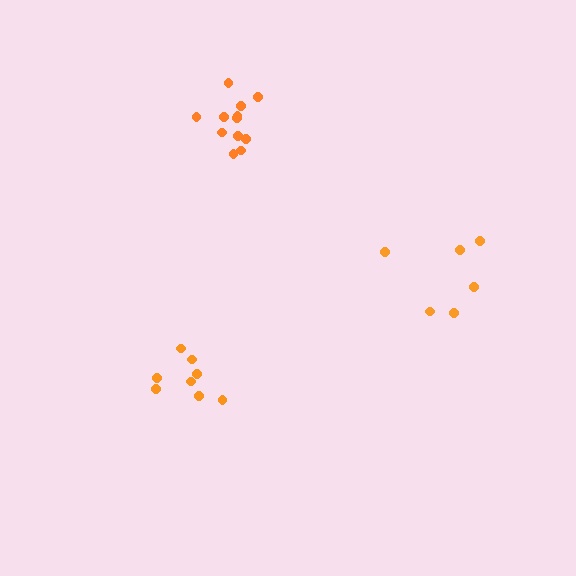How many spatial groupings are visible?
There are 3 spatial groupings.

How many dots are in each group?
Group 1: 12 dots, Group 2: 8 dots, Group 3: 6 dots (26 total).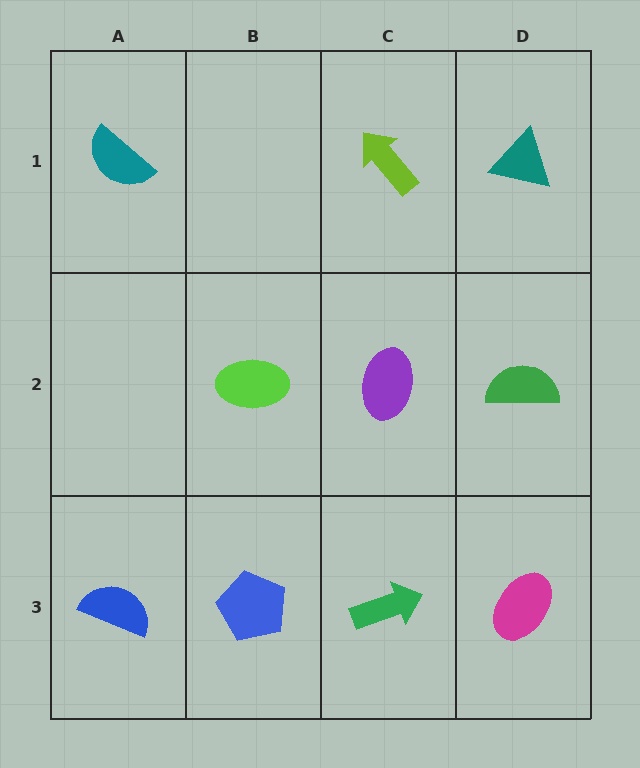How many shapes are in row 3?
4 shapes.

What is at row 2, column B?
A lime ellipse.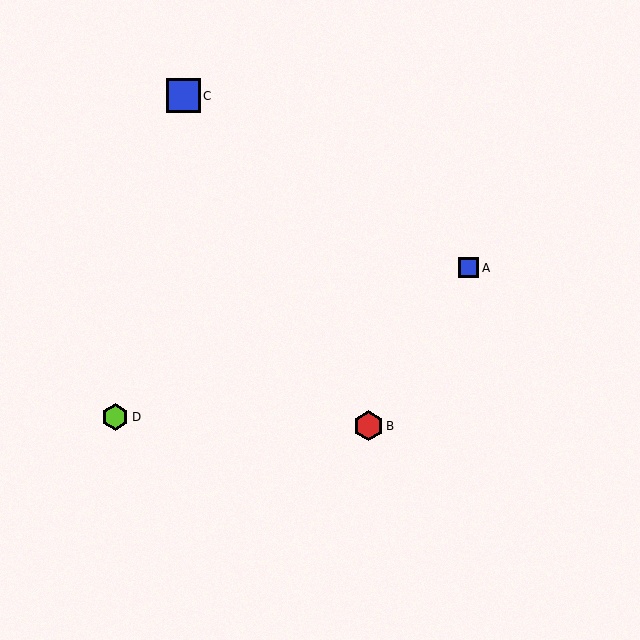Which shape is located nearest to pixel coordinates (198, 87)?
The blue square (labeled C) at (183, 96) is nearest to that location.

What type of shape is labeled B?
Shape B is a red hexagon.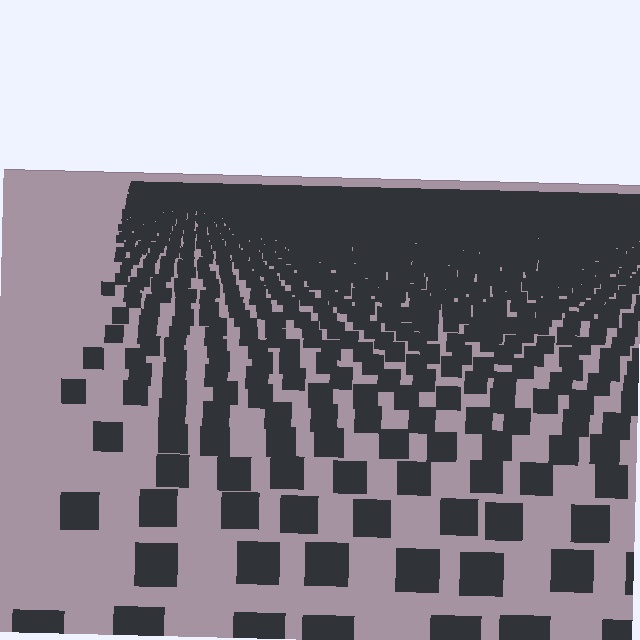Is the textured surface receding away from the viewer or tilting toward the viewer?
The surface is receding away from the viewer. Texture elements get smaller and denser toward the top.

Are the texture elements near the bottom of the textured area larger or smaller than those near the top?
Larger. Near the bottom, elements are closer to the viewer and appear at a bigger on-screen size.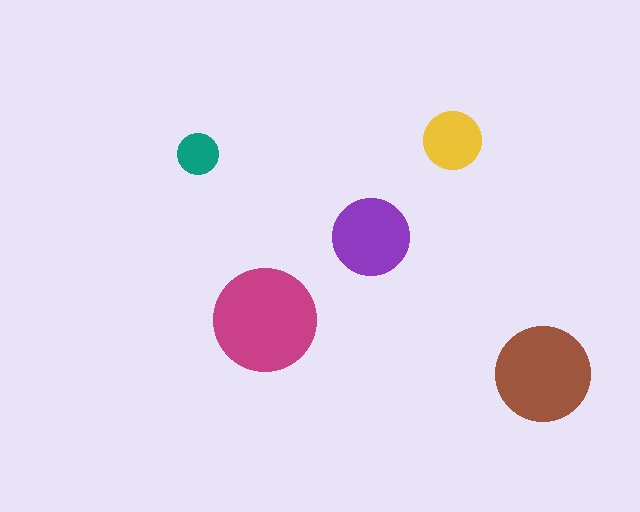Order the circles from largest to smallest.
the magenta one, the brown one, the purple one, the yellow one, the teal one.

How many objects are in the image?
There are 5 objects in the image.